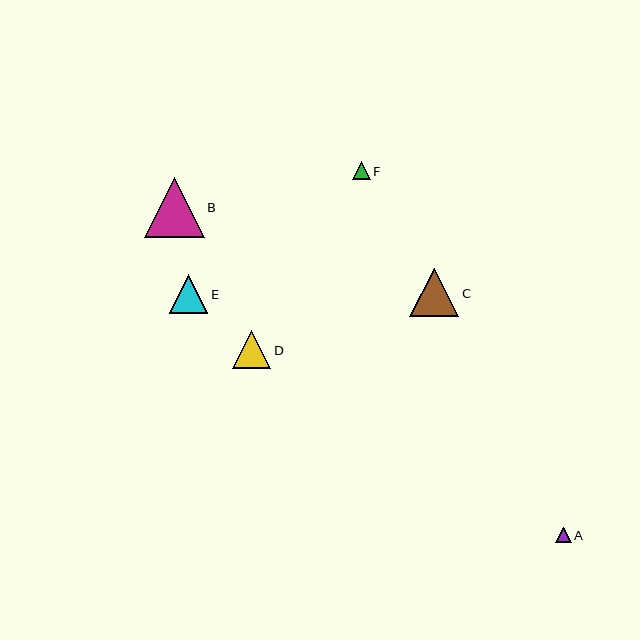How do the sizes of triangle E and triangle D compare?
Triangle E and triangle D are approximately the same size.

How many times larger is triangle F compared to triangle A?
Triangle F is approximately 1.1 times the size of triangle A.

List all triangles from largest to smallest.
From largest to smallest: B, C, E, D, F, A.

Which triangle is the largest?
Triangle B is the largest with a size of approximately 60 pixels.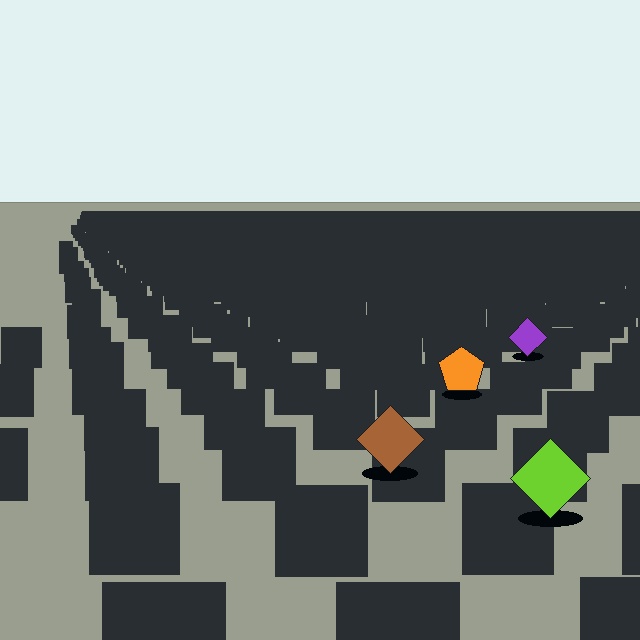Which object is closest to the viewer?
The lime diamond is closest. The texture marks near it are larger and more spread out.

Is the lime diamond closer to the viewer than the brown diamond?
Yes. The lime diamond is closer — you can tell from the texture gradient: the ground texture is coarser near it.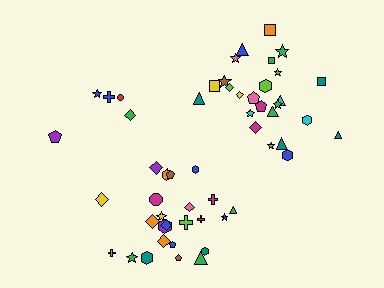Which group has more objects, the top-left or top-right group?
The top-right group.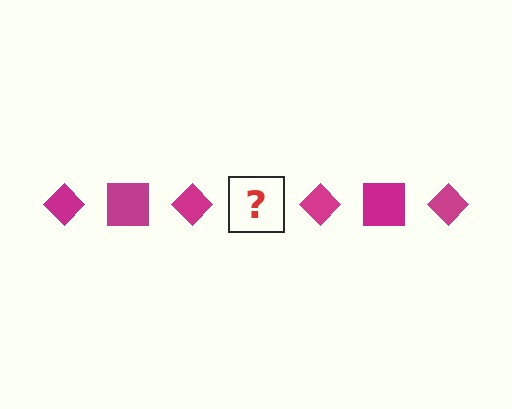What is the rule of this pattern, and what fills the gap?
The rule is that the pattern cycles through diamond, square shapes in magenta. The gap should be filled with a magenta square.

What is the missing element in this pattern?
The missing element is a magenta square.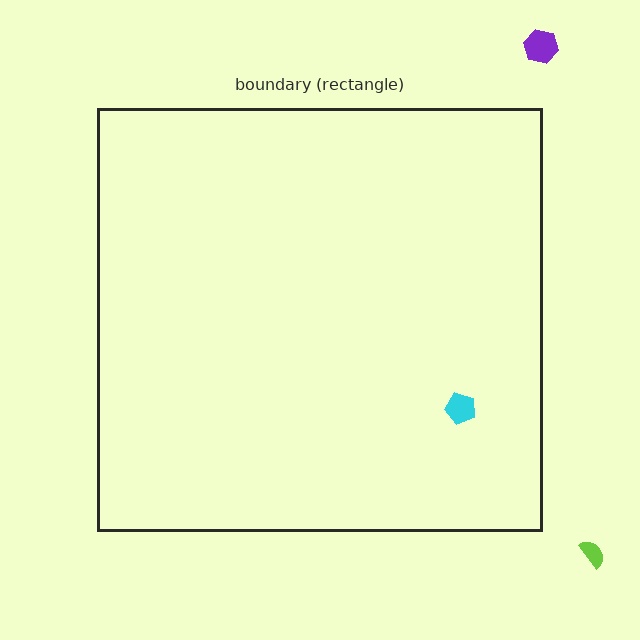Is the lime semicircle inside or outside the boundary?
Outside.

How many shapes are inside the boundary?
1 inside, 2 outside.